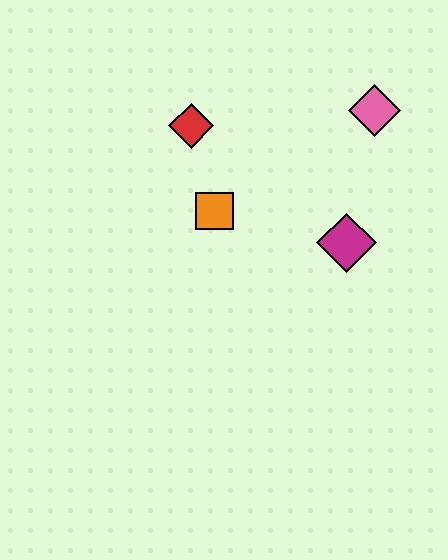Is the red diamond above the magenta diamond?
Yes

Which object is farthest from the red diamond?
The magenta diamond is farthest from the red diamond.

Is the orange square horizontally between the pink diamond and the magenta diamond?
No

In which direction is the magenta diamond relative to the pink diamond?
The magenta diamond is below the pink diamond.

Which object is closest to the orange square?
The red diamond is closest to the orange square.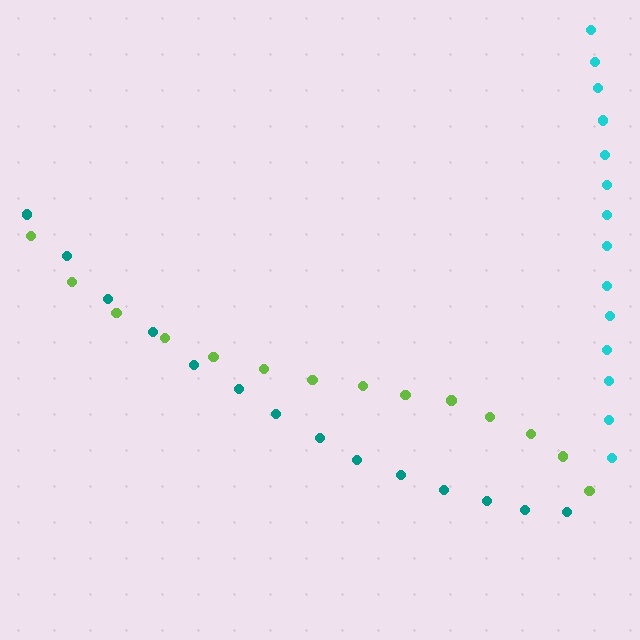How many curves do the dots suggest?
There are 3 distinct paths.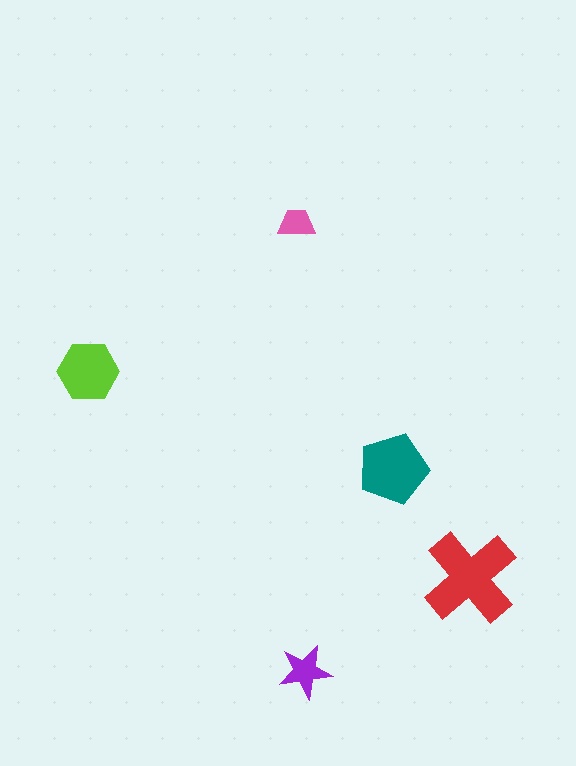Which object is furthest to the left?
The lime hexagon is leftmost.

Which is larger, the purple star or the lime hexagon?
The lime hexagon.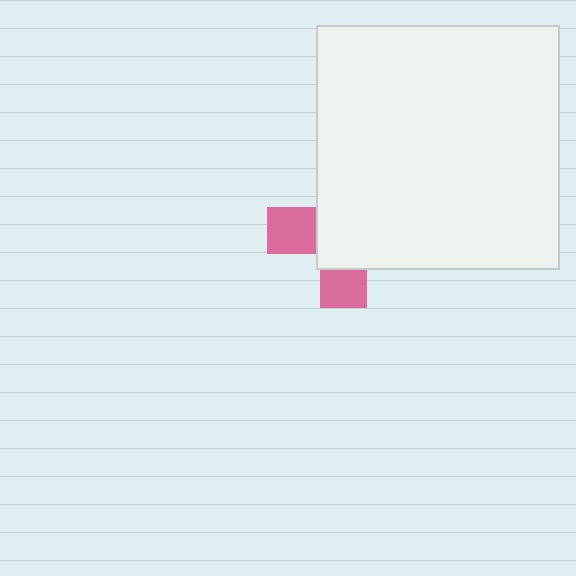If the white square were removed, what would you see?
You would see the complete pink cross.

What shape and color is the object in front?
The object in front is a white square.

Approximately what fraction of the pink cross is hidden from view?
Roughly 67% of the pink cross is hidden behind the white square.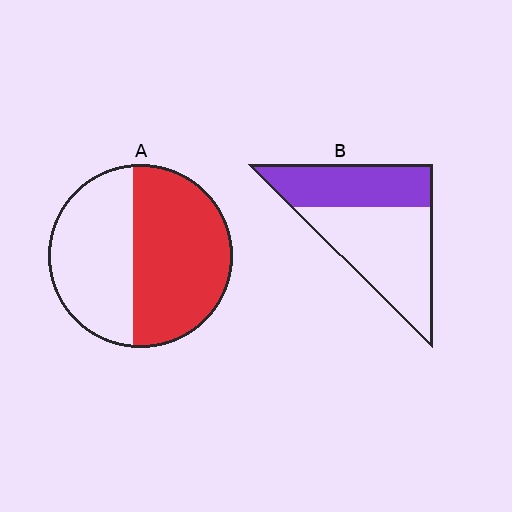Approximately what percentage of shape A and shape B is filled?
A is approximately 55% and B is approximately 40%.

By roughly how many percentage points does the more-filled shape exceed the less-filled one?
By roughly 15 percentage points (A over B).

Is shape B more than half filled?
No.